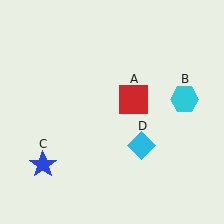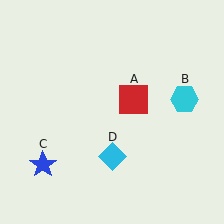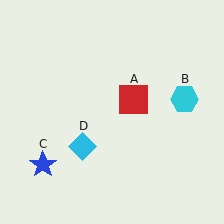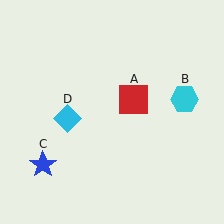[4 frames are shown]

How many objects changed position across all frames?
1 object changed position: cyan diamond (object D).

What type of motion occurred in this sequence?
The cyan diamond (object D) rotated clockwise around the center of the scene.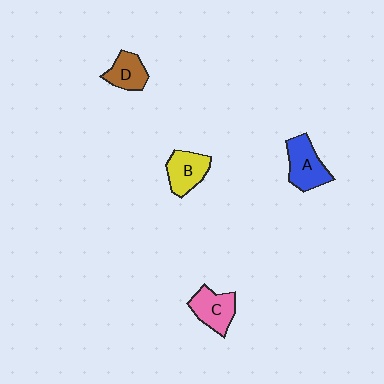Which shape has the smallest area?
Shape D (brown).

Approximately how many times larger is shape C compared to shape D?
Approximately 1.2 times.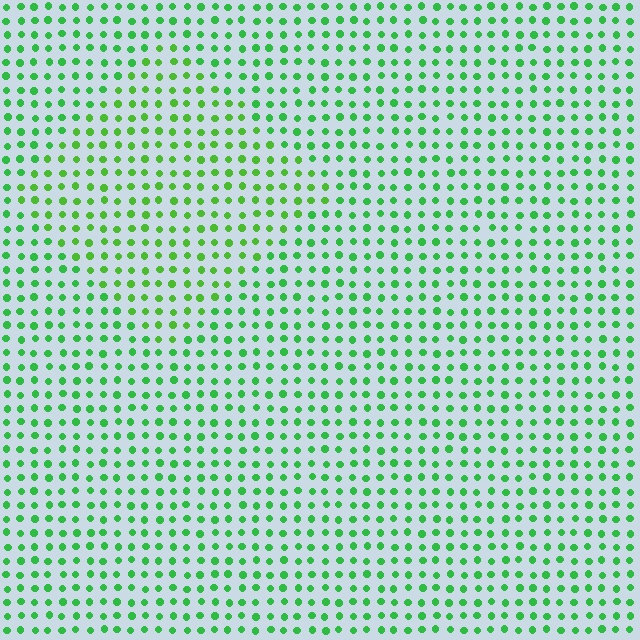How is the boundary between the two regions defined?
The boundary is defined purely by a slight shift in hue (about 20 degrees). Spacing, size, and orientation are identical on both sides.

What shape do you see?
I see a diamond.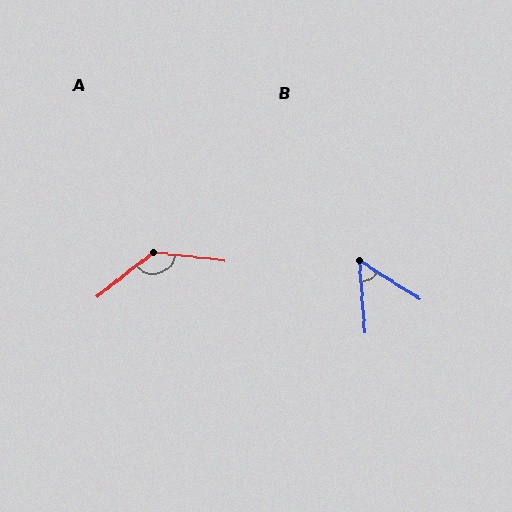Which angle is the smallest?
B, at approximately 53 degrees.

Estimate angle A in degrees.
Approximately 135 degrees.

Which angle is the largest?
A, at approximately 135 degrees.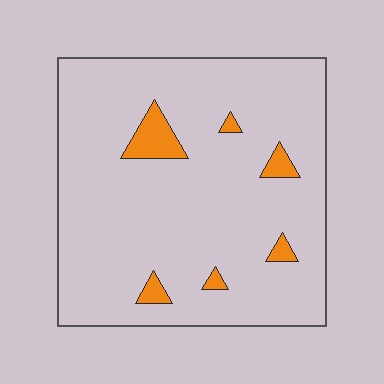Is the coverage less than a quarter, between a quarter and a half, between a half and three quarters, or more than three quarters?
Less than a quarter.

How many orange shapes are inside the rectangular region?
6.